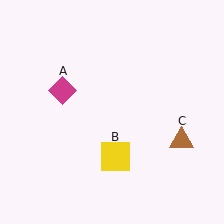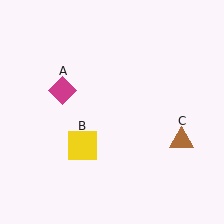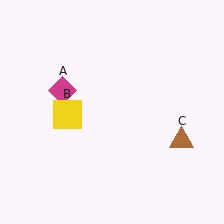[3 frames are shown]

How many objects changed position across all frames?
1 object changed position: yellow square (object B).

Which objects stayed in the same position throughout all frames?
Magenta diamond (object A) and brown triangle (object C) remained stationary.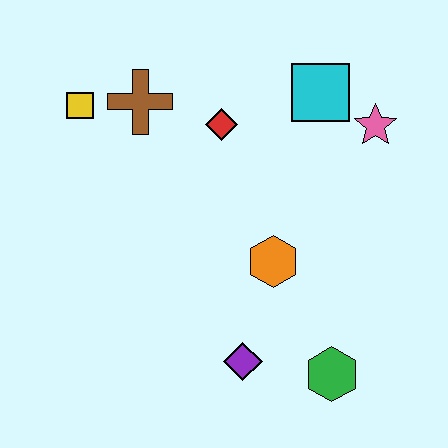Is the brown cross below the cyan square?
Yes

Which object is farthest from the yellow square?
The green hexagon is farthest from the yellow square.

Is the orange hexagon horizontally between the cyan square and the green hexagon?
No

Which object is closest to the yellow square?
The brown cross is closest to the yellow square.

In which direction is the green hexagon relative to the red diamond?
The green hexagon is below the red diamond.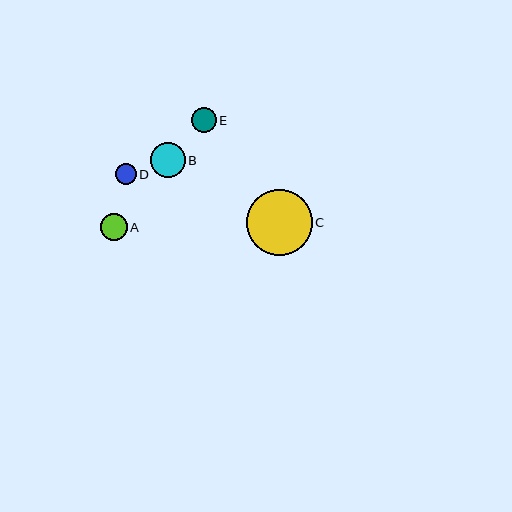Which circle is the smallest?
Circle D is the smallest with a size of approximately 21 pixels.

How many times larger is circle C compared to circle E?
Circle C is approximately 2.6 times the size of circle E.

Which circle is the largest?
Circle C is the largest with a size of approximately 66 pixels.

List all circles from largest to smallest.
From largest to smallest: C, B, A, E, D.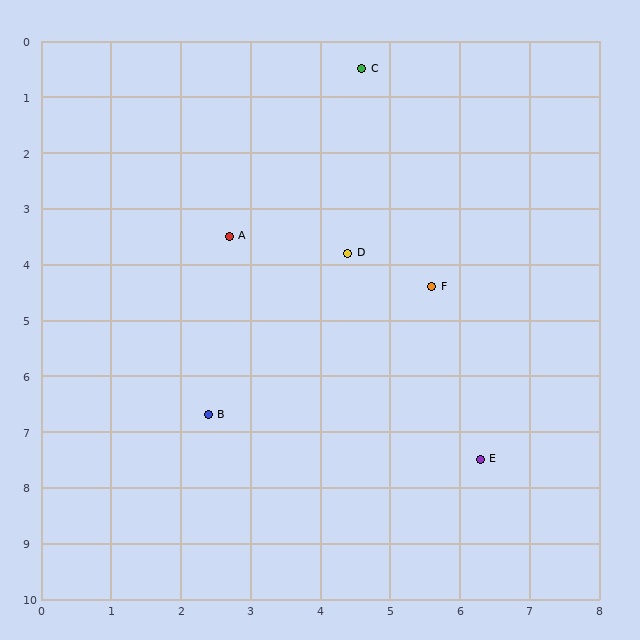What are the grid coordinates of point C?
Point C is at approximately (4.6, 0.5).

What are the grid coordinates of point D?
Point D is at approximately (4.4, 3.8).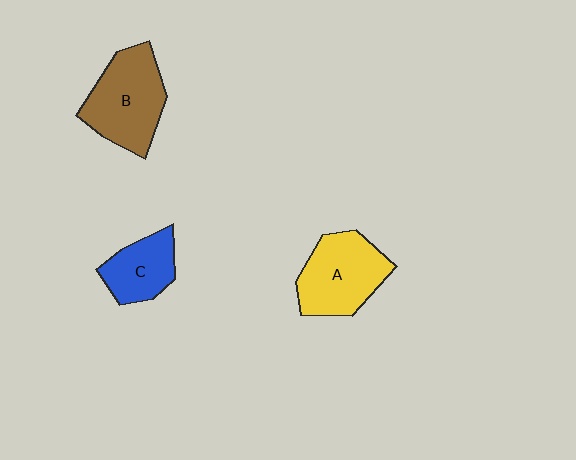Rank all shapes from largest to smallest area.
From largest to smallest: B (brown), A (yellow), C (blue).